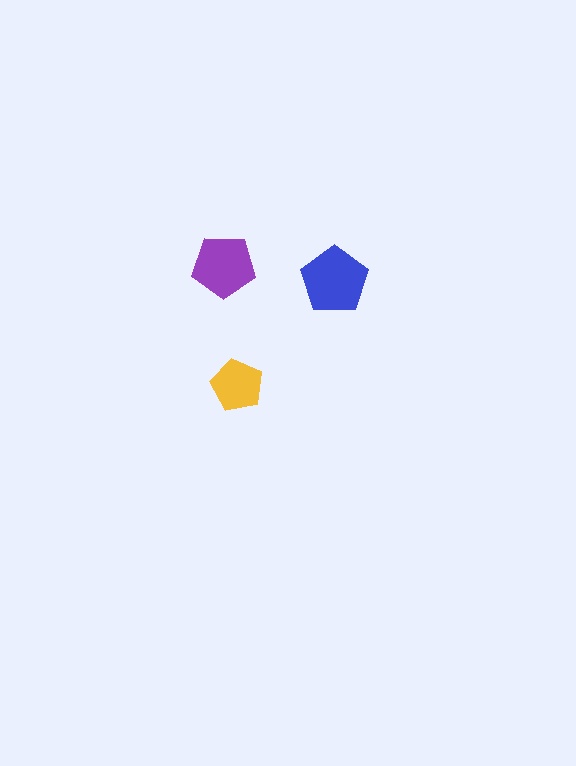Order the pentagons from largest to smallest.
the blue one, the purple one, the yellow one.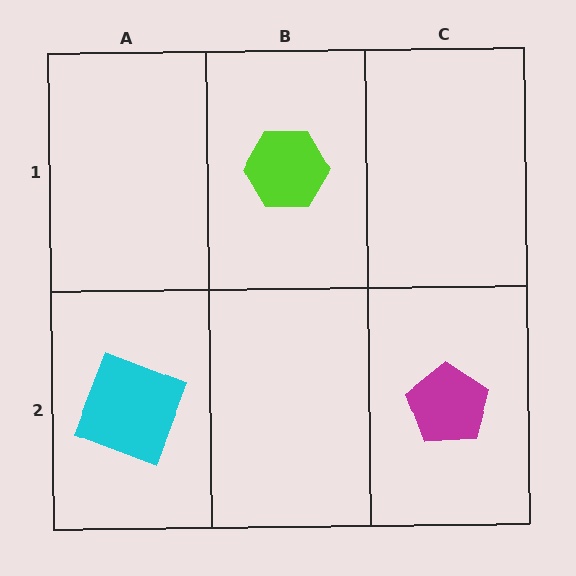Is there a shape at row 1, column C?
No, that cell is empty.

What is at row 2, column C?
A magenta pentagon.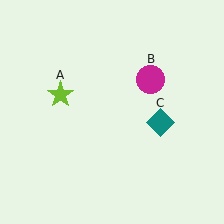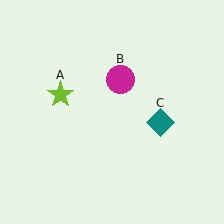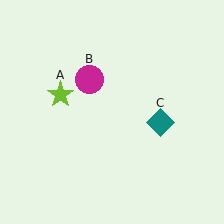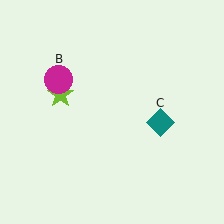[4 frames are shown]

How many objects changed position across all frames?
1 object changed position: magenta circle (object B).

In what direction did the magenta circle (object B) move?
The magenta circle (object B) moved left.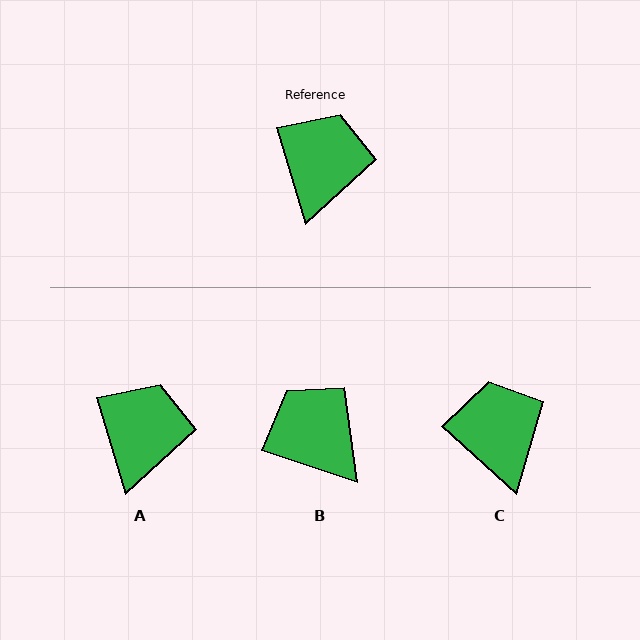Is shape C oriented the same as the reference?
No, it is off by about 31 degrees.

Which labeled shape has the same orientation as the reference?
A.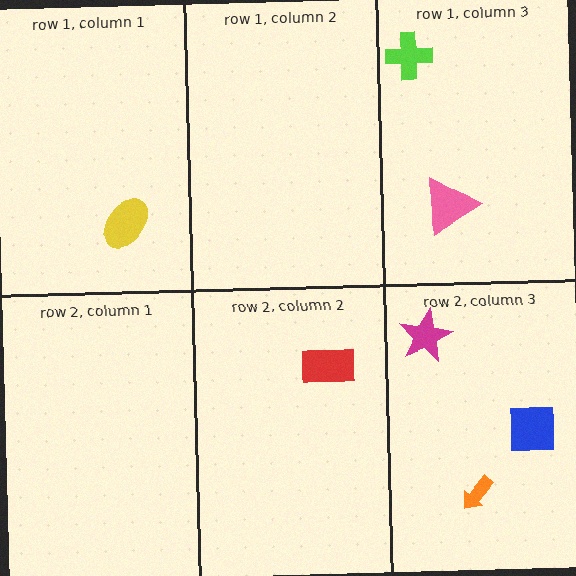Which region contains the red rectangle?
The row 2, column 2 region.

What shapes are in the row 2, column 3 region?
The blue square, the magenta star, the orange arrow.